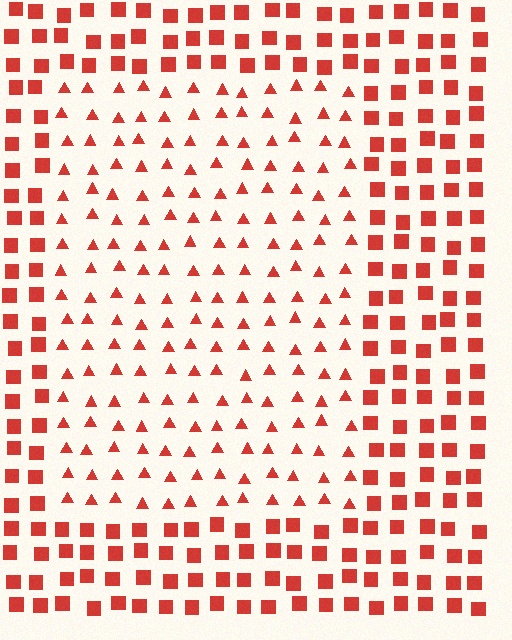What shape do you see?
I see a rectangle.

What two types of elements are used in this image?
The image uses triangles inside the rectangle region and squares outside it.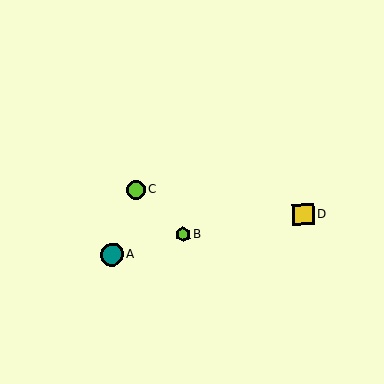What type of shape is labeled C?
Shape C is a lime circle.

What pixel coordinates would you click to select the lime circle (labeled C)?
Click at (136, 190) to select the lime circle C.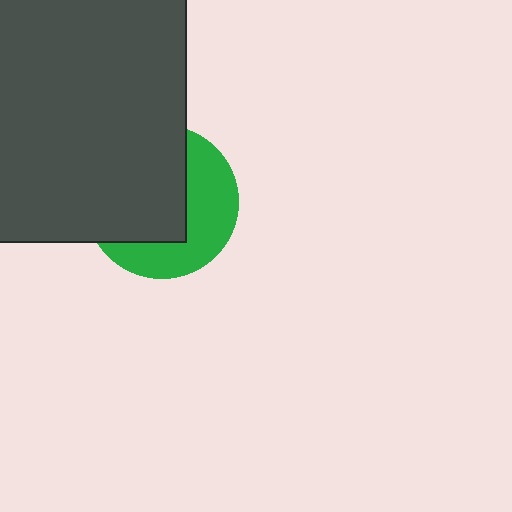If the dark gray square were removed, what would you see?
You would see the complete green circle.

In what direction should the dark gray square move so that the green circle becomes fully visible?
The dark gray square should move left. That is the shortest direction to clear the overlap and leave the green circle fully visible.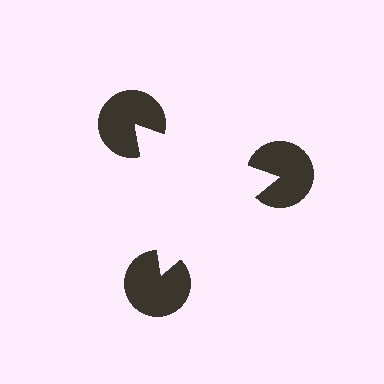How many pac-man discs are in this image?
There are 3 — one at each vertex of the illusory triangle.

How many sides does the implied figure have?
3 sides.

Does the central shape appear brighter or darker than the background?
It typically appears slightly brighter than the background, even though no actual brightness change is drawn.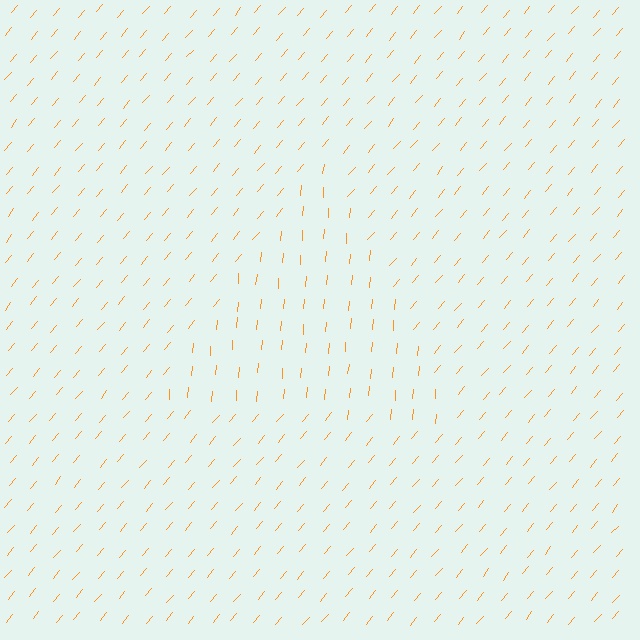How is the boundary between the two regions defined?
The boundary is defined purely by a change in line orientation (approximately 36 degrees difference). All lines are the same color and thickness.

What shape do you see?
I see a triangle.